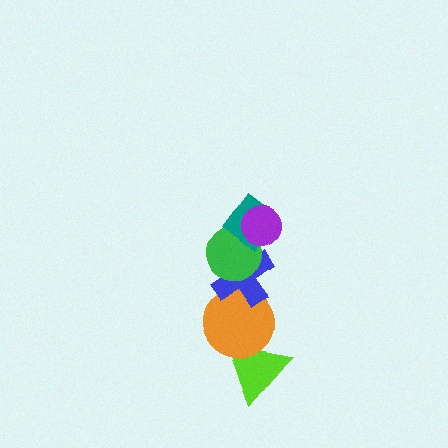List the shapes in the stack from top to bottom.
From top to bottom: the purple circle, the teal diamond, the green circle, the blue cross, the orange circle, the lime triangle.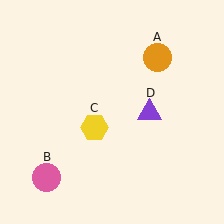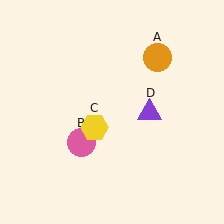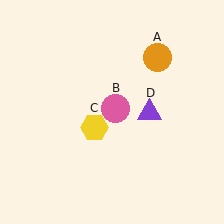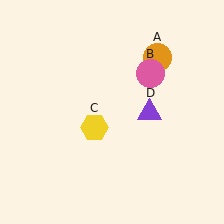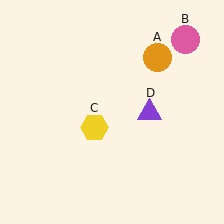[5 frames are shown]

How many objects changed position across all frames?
1 object changed position: pink circle (object B).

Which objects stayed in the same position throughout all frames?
Orange circle (object A) and yellow hexagon (object C) and purple triangle (object D) remained stationary.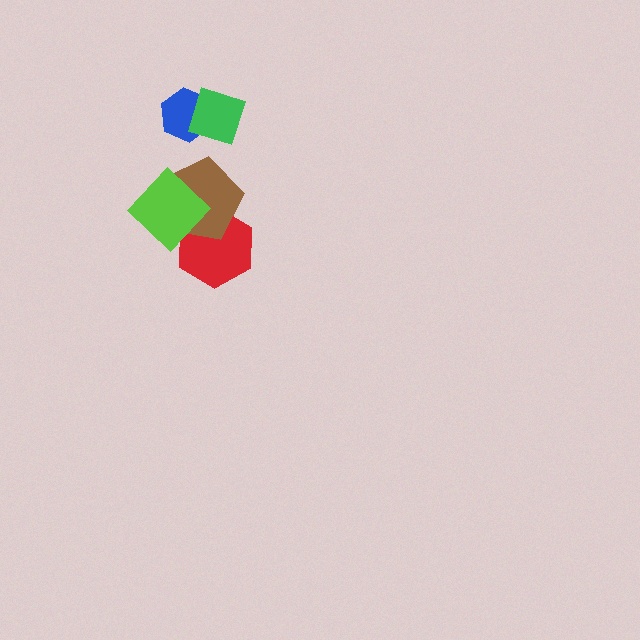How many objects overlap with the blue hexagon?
1 object overlaps with the blue hexagon.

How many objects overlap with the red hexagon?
2 objects overlap with the red hexagon.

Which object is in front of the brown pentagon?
The lime diamond is in front of the brown pentagon.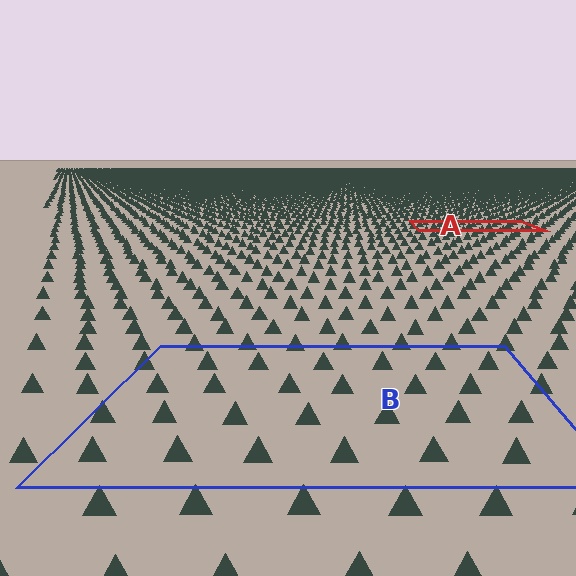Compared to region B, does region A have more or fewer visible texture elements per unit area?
Region A has more texture elements per unit area — they are packed more densely because it is farther away.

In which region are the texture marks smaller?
The texture marks are smaller in region A, because it is farther away.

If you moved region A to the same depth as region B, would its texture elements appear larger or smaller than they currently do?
They would appear larger. At a closer depth, the same texture elements are projected at a bigger on-screen size.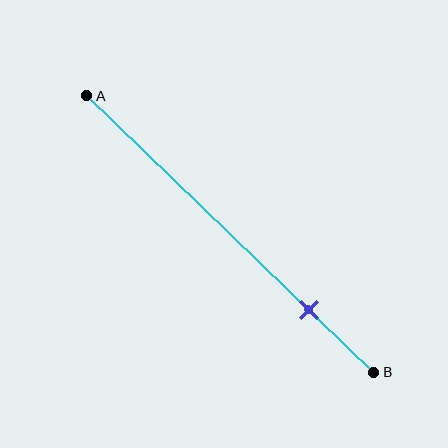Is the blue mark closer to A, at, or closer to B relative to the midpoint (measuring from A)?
The blue mark is closer to point B than the midpoint of segment AB.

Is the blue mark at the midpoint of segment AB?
No, the mark is at about 75% from A, not at the 50% midpoint.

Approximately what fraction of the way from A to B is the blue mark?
The blue mark is approximately 75% of the way from A to B.